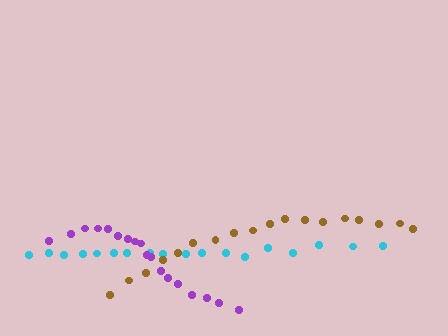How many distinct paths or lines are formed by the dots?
There are 3 distinct paths.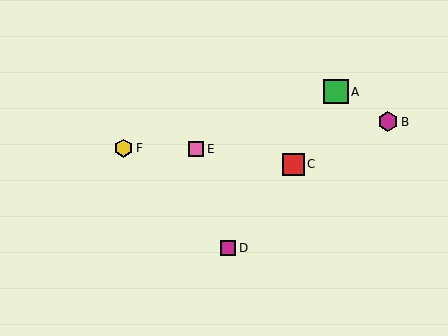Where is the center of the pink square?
The center of the pink square is at (196, 149).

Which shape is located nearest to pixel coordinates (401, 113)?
The magenta hexagon (labeled B) at (388, 122) is nearest to that location.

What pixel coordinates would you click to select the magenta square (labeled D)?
Click at (228, 248) to select the magenta square D.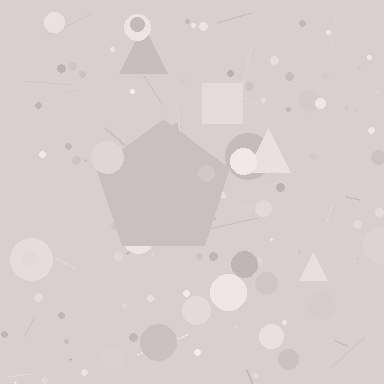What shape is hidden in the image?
A pentagon is hidden in the image.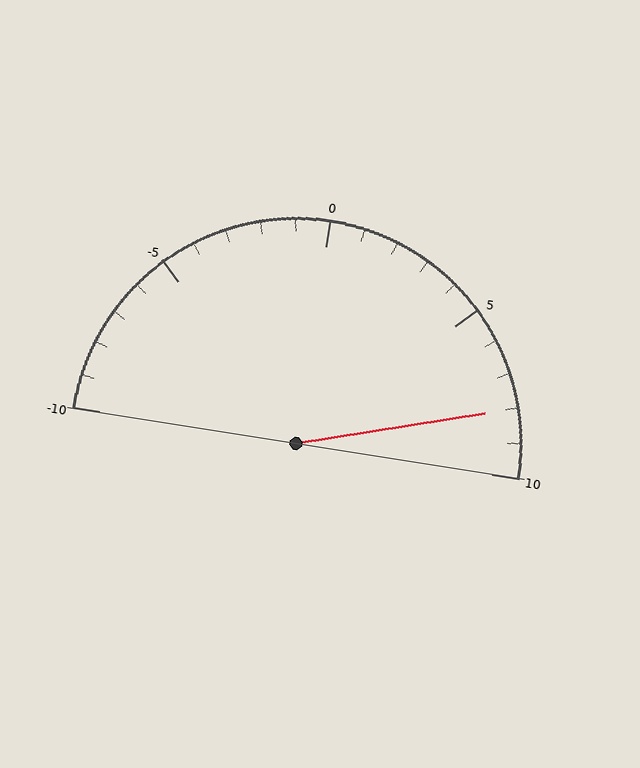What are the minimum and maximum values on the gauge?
The gauge ranges from -10 to 10.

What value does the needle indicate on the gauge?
The needle indicates approximately 8.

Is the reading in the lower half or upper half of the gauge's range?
The reading is in the upper half of the range (-10 to 10).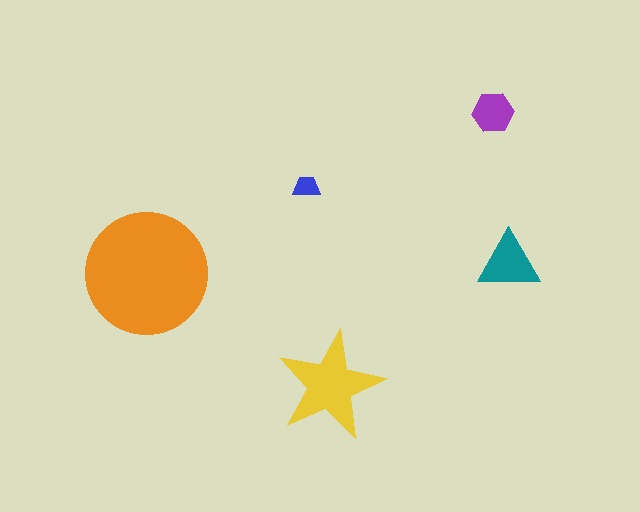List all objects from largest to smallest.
The orange circle, the yellow star, the teal triangle, the purple hexagon, the blue trapezoid.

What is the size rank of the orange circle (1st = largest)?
1st.